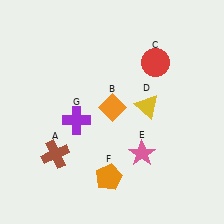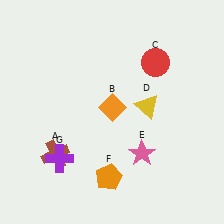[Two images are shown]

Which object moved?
The purple cross (G) moved down.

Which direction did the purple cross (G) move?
The purple cross (G) moved down.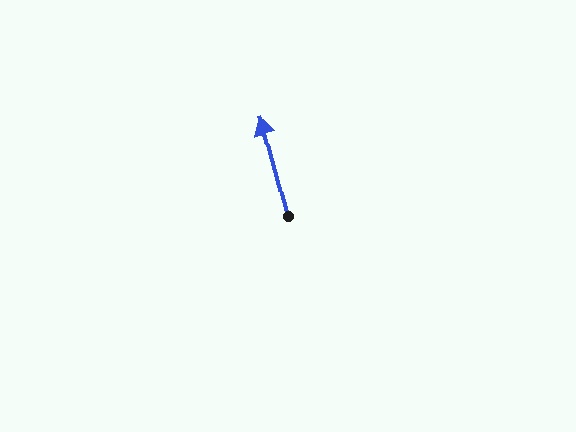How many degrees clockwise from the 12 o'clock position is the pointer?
Approximately 345 degrees.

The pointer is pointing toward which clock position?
Roughly 12 o'clock.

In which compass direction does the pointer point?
North.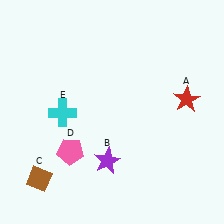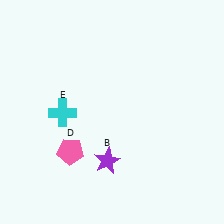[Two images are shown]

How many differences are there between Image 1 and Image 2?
There are 2 differences between the two images.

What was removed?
The brown diamond (C), the red star (A) were removed in Image 2.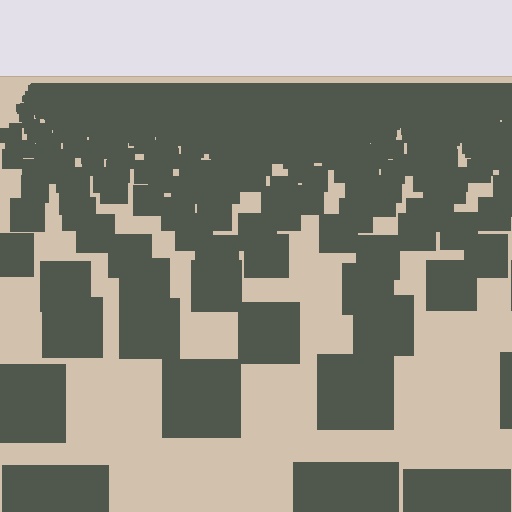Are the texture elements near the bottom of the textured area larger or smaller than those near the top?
Larger. Near the bottom, elements are closer to the viewer and appear at a bigger on-screen size.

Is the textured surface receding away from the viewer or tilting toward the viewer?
The surface is receding away from the viewer. Texture elements get smaller and denser toward the top.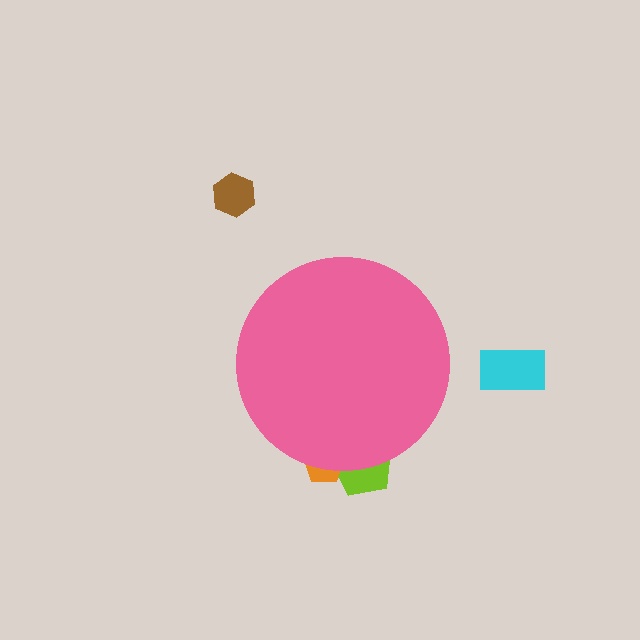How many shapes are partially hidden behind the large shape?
2 shapes are partially hidden.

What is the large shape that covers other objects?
A pink circle.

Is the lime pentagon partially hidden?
Yes, the lime pentagon is partially hidden behind the pink circle.